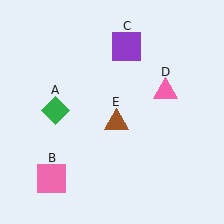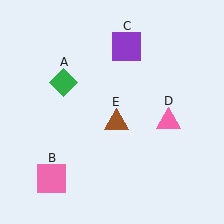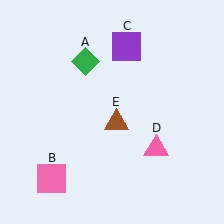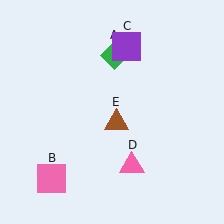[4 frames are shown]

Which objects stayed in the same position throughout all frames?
Pink square (object B) and purple square (object C) and brown triangle (object E) remained stationary.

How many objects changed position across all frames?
2 objects changed position: green diamond (object A), pink triangle (object D).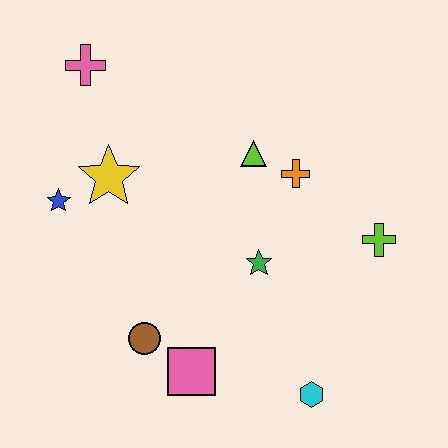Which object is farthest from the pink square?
The pink cross is farthest from the pink square.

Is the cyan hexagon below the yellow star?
Yes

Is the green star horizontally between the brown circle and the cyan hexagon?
Yes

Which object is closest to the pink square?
The brown circle is closest to the pink square.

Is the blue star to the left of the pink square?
Yes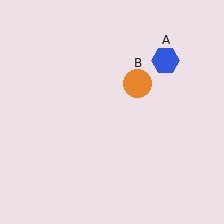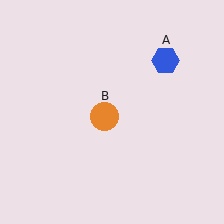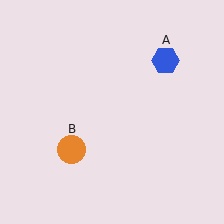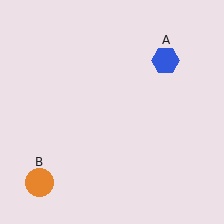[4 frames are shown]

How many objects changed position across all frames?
1 object changed position: orange circle (object B).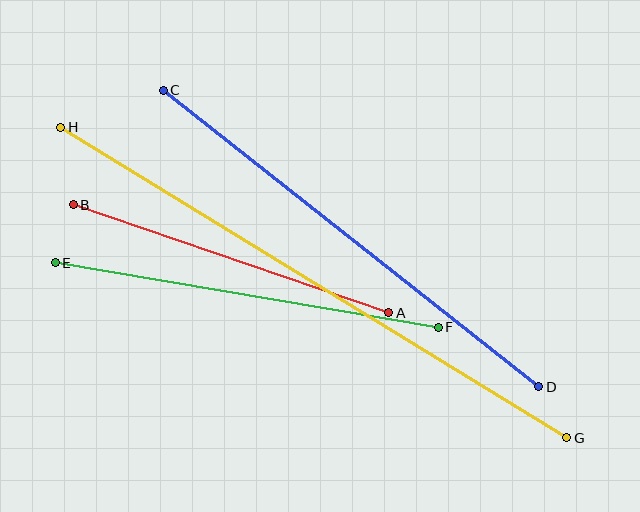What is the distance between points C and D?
The distance is approximately 479 pixels.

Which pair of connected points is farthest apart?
Points G and H are farthest apart.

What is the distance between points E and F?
The distance is approximately 388 pixels.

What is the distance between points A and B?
The distance is approximately 334 pixels.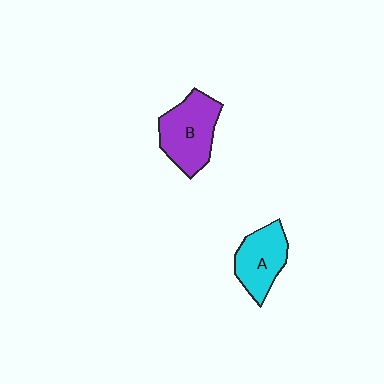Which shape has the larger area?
Shape B (purple).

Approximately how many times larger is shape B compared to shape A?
Approximately 1.3 times.